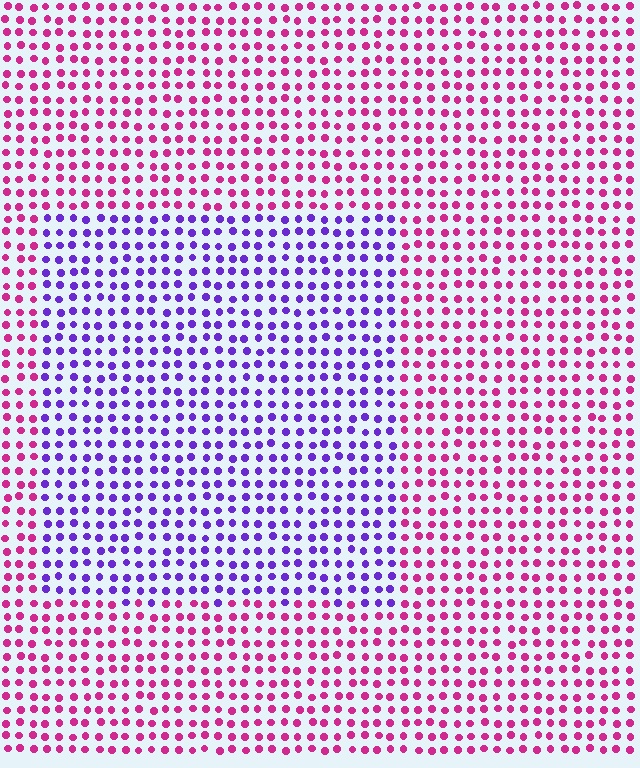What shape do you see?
I see a rectangle.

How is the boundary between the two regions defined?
The boundary is defined purely by a slight shift in hue (about 59 degrees). Spacing, size, and orientation are identical on both sides.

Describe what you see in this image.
The image is filled with small magenta elements in a uniform arrangement. A rectangle-shaped region is visible where the elements are tinted to a slightly different hue, forming a subtle color boundary.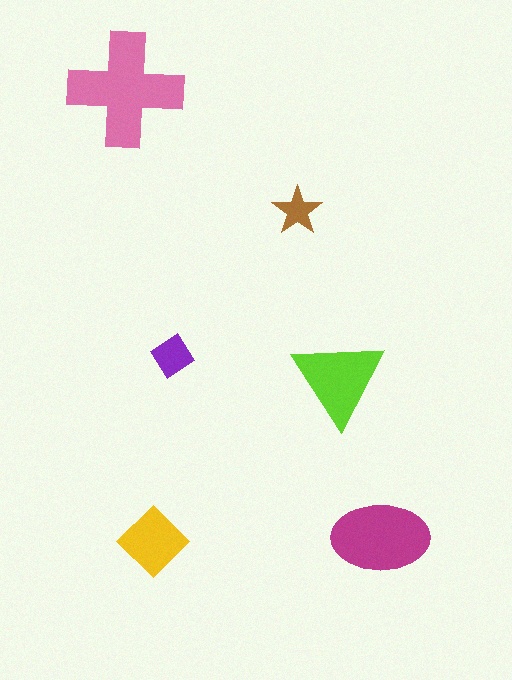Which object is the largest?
The pink cross.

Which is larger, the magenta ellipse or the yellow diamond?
The magenta ellipse.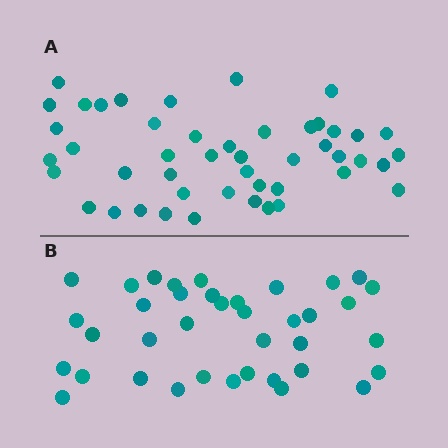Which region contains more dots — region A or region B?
Region A (the top region) has more dots.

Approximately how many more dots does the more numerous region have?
Region A has roughly 8 or so more dots than region B.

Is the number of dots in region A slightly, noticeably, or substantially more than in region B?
Region A has only slightly more — the two regions are fairly close. The ratio is roughly 1.2 to 1.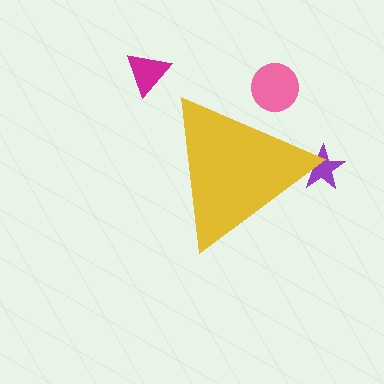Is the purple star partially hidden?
Yes, the purple star is partially hidden behind the yellow triangle.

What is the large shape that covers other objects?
A yellow triangle.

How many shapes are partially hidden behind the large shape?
2 shapes are partially hidden.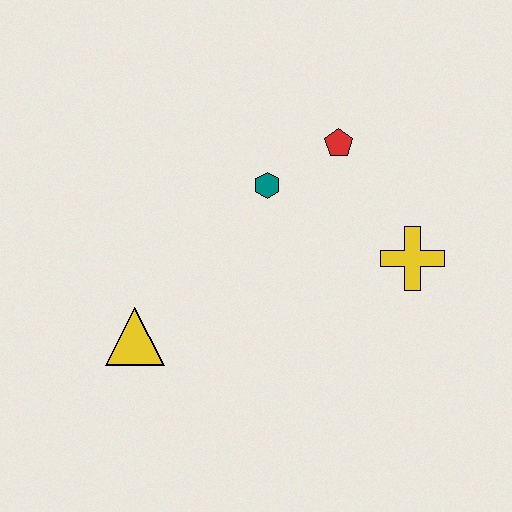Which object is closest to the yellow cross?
The red pentagon is closest to the yellow cross.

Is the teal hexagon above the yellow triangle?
Yes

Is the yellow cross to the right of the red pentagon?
Yes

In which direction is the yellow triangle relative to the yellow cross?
The yellow triangle is to the left of the yellow cross.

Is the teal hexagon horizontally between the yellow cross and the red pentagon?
No